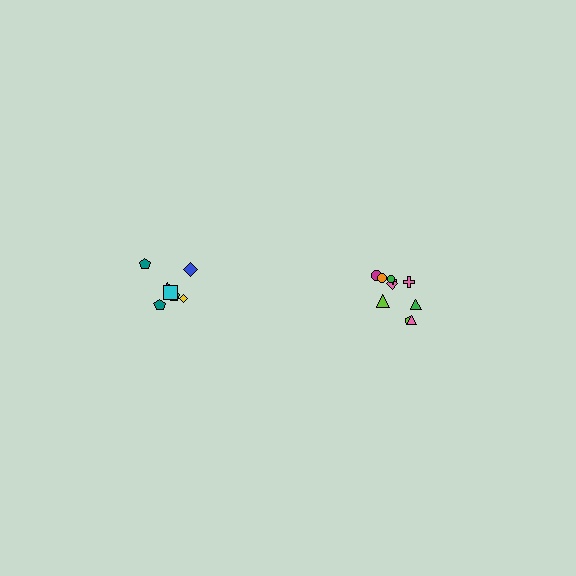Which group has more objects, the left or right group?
The right group.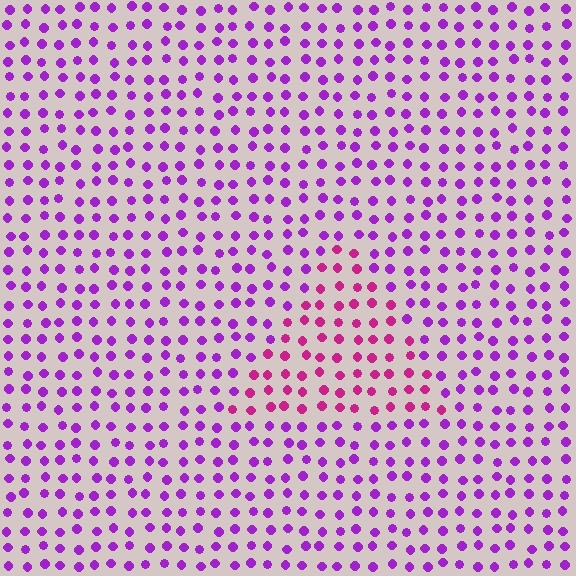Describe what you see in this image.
The image is filled with small purple elements in a uniform arrangement. A triangle-shaped region is visible where the elements are tinted to a slightly different hue, forming a subtle color boundary.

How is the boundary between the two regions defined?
The boundary is defined purely by a slight shift in hue (about 37 degrees). Spacing, size, and orientation are identical on both sides.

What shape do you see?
I see a triangle.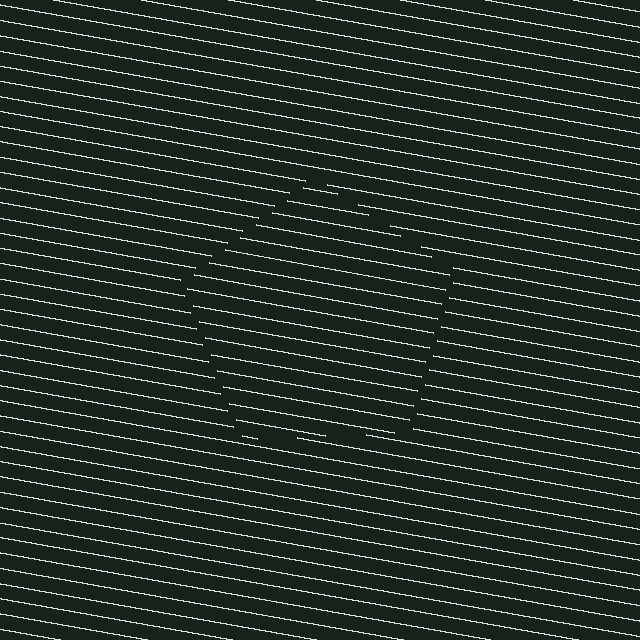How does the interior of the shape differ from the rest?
The interior of the shape contains the same grating, shifted by half a period — the contour is defined by the phase discontinuity where line-ends from the inner and outer gratings abut.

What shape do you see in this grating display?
An illusory pentagon. The interior of the shape contains the same grating, shifted by half a period — the contour is defined by the phase discontinuity where line-ends from the inner and outer gratings abut.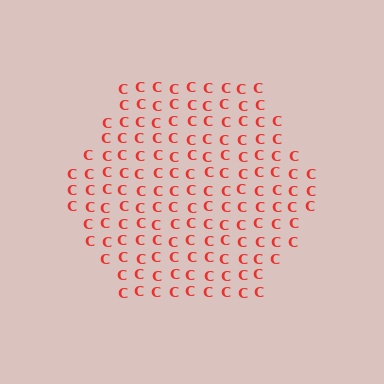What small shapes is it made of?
It is made of small letter C's.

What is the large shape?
The large shape is a hexagon.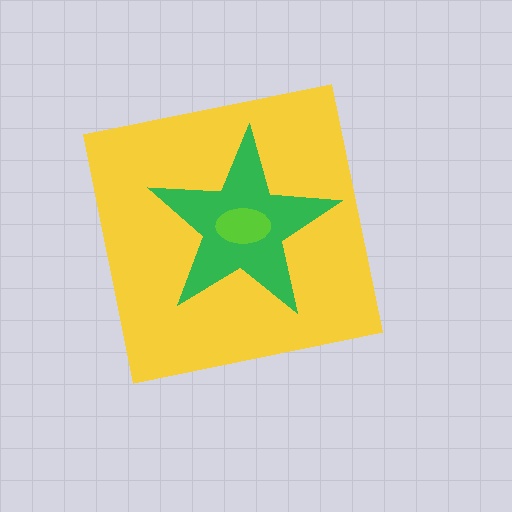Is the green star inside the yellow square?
Yes.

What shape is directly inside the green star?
The lime ellipse.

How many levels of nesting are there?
3.